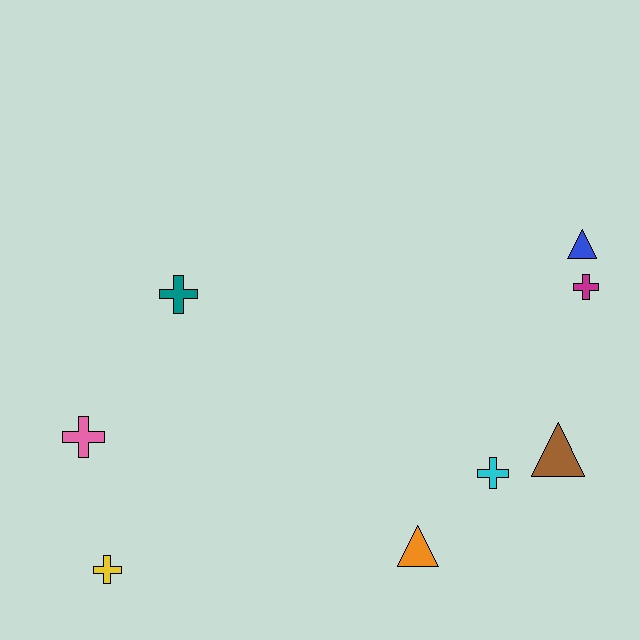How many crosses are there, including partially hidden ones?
There are 5 crosses.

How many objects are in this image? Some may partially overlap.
There are 8 objects.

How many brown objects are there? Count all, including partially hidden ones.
There is 1 brown object.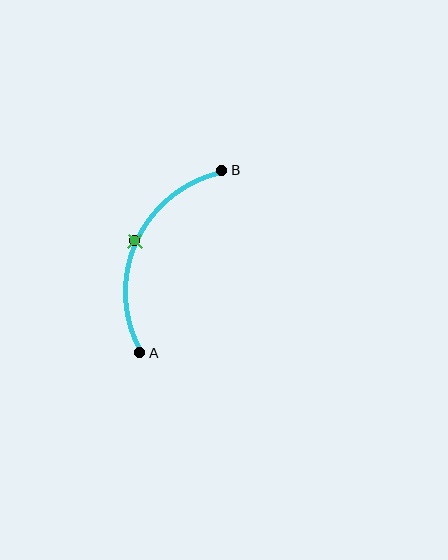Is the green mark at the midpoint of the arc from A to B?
Yes. The green mark lies on the arc at equal arc-length from both A and B — it is the arc midpoint.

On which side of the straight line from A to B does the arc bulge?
The arc bulges to the left of the straight line connecting A and B.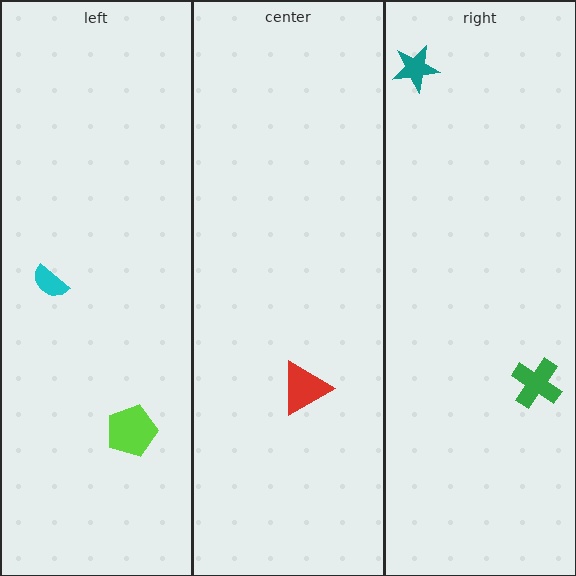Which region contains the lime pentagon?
The left region.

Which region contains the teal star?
The right region.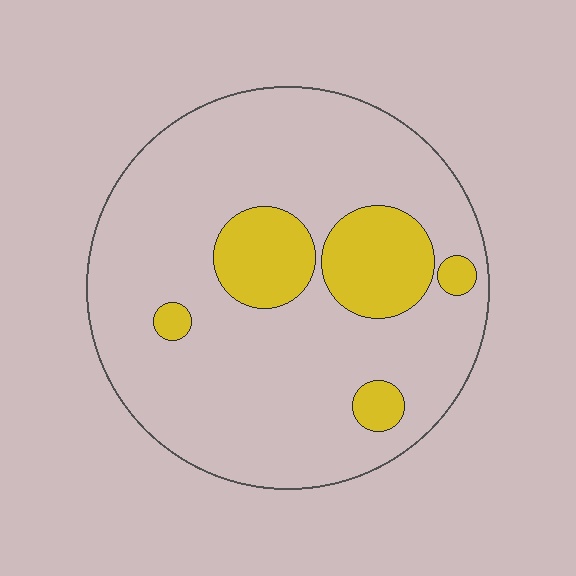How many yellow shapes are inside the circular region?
5.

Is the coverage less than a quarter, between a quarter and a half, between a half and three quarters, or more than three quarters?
Less than a quarter.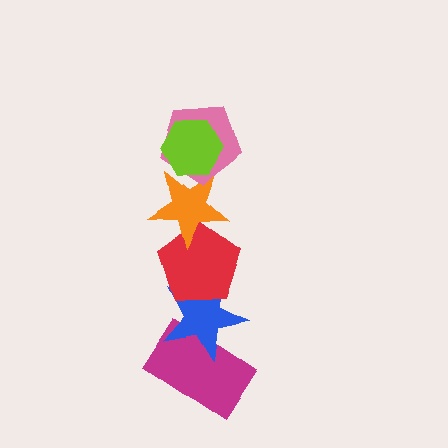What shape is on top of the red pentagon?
The orange star is on top of the red pentagon.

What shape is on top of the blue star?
The red pentagon is on top of the blue star.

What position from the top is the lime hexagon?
The lime hexagon is 1st from the top.